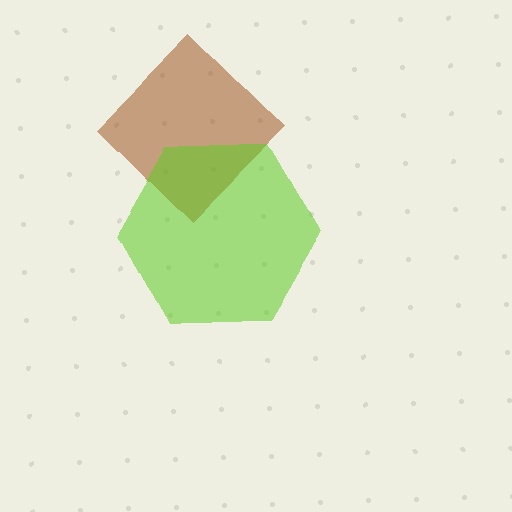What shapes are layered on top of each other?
The layered shapes are: a brown diamond, a lime hexagon.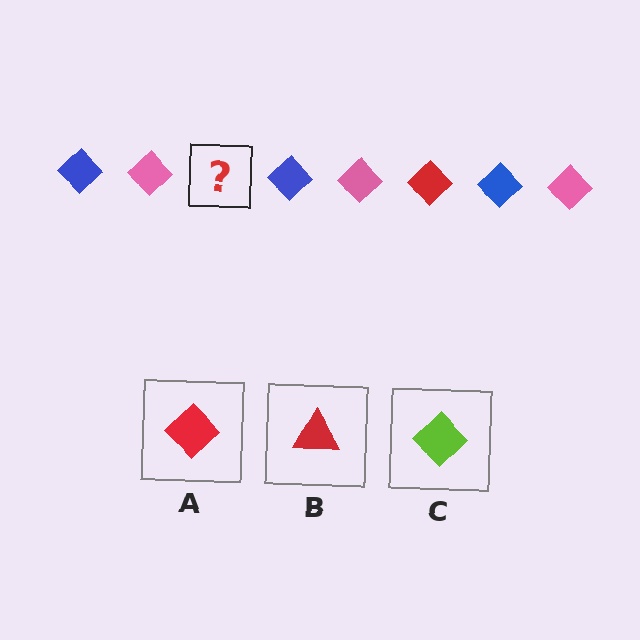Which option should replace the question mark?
Option A.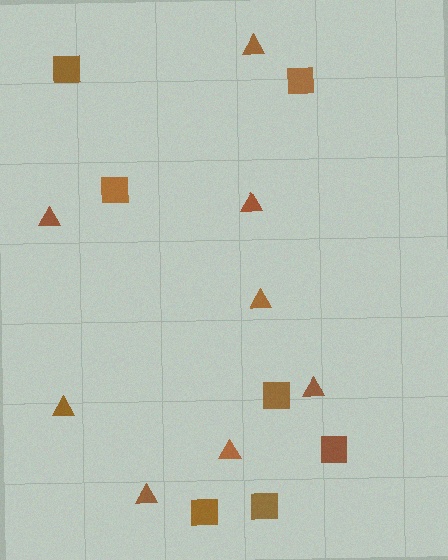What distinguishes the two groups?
There are 2 groups: one group of squares (7) and one group of triangles (8).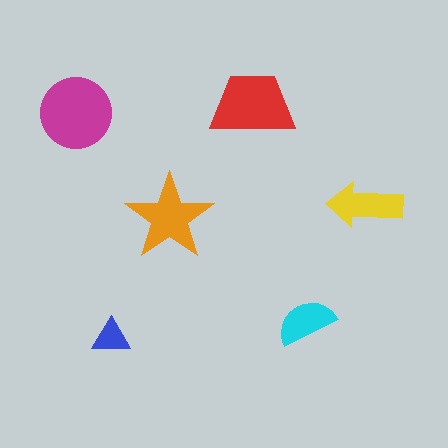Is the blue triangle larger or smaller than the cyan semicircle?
Smaller.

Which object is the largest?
The magenta circle.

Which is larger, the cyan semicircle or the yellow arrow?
The yellow arrow.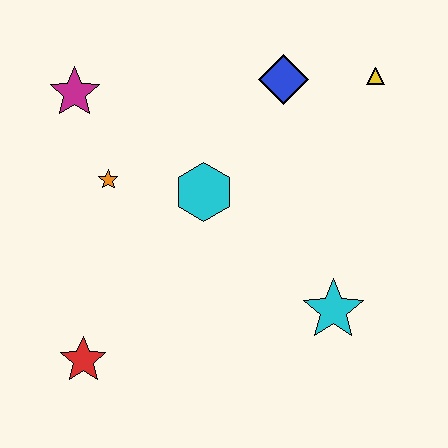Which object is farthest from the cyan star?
The magenta star is farthest from the cyan star.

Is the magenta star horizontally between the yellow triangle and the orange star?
No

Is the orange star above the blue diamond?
No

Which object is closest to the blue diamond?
The yellow triangle is closest to the blue diamond.